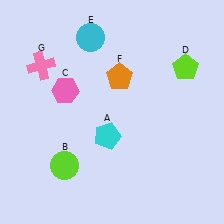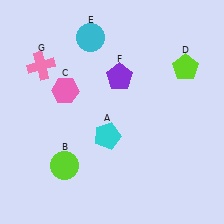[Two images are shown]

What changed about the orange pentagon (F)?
In Image 1, F is orange. In Image 2, it changed to purple.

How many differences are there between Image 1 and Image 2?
There is 1 difference between the two images.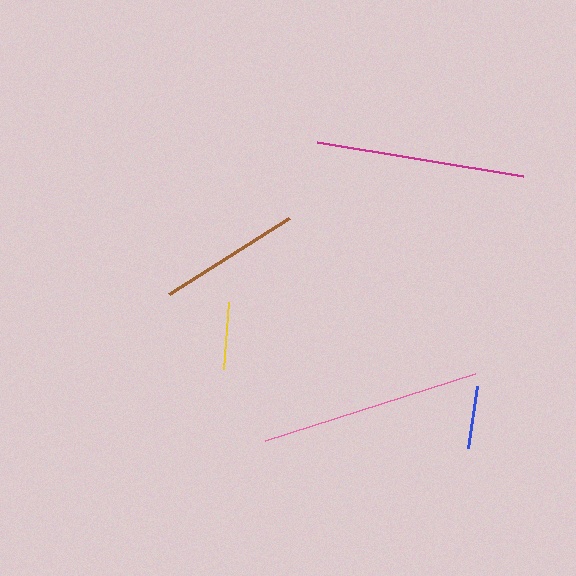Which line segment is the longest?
The pink line is the longest at approximately 221 pixels.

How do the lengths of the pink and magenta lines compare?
The pink and magenta lines are approximately the same length.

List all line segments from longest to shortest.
From longest to shortest: pink, magenta, brown, yellow, blue.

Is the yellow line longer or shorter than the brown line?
The brown line is longer than the yellow line.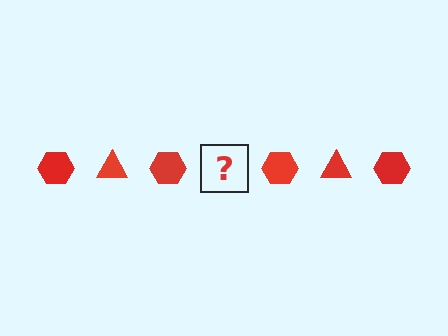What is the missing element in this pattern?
The missing element is a red triangle.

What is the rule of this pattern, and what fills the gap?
The rule is that the pattern cycles through hexagon, triangle shapes in red. The gap should be filled with a red triangle.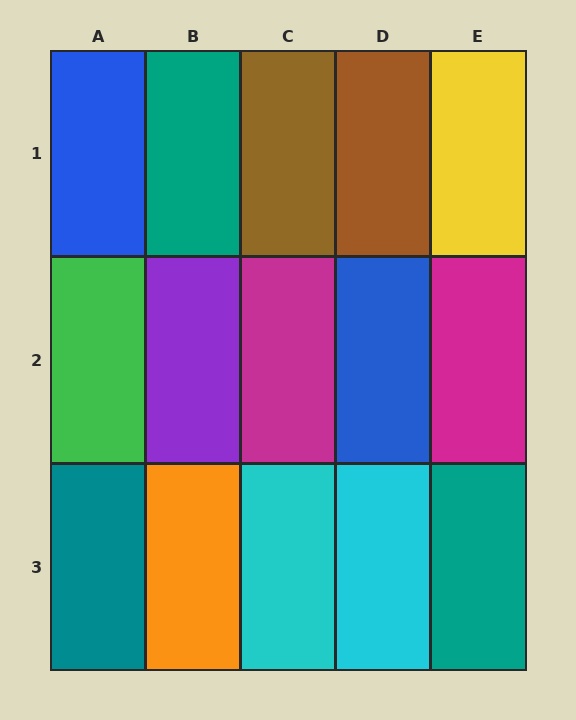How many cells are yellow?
1 cell is yellow.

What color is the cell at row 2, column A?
Green.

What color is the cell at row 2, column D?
Blue.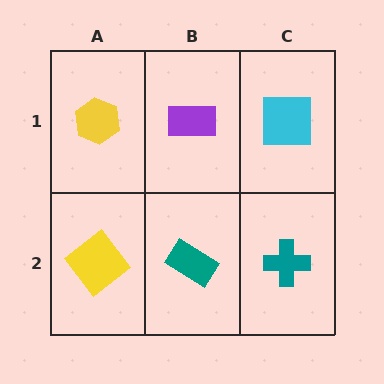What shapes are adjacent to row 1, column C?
A teal cross (row 2, column C), a purple rectangle (row 1, column B).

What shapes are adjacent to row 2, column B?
A purple rectangle (row 1, column B), a yellow diamond (row 2, column A), a teal cross (row 2, column C).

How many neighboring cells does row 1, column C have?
2.